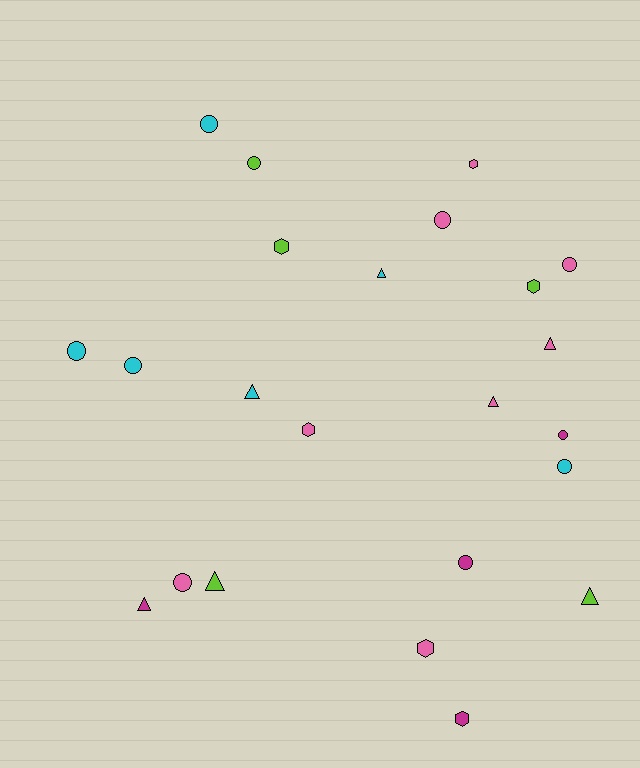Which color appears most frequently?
Pink, with 8 objects.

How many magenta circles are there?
There are 2 magenta circles.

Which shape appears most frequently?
Circle, with 10 objects.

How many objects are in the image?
There are 23 objects.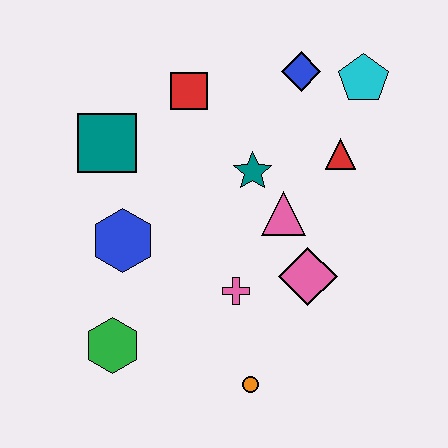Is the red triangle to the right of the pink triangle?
Yes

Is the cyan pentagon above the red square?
Yes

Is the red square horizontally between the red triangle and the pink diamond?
No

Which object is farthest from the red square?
The orange circle is farthest from the red square.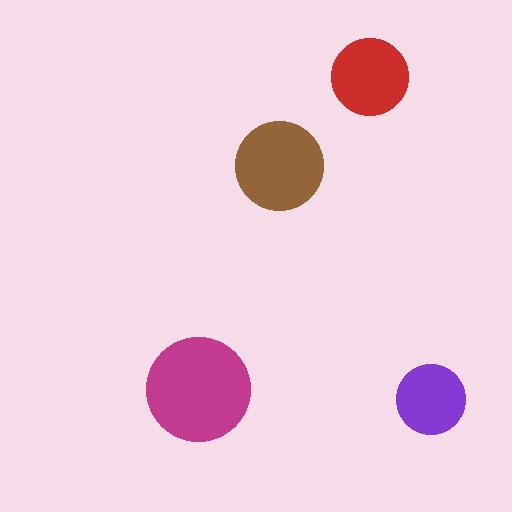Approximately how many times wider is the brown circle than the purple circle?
About 1.5 times wider.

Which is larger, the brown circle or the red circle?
The brown one.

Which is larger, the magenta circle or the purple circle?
The magenta one.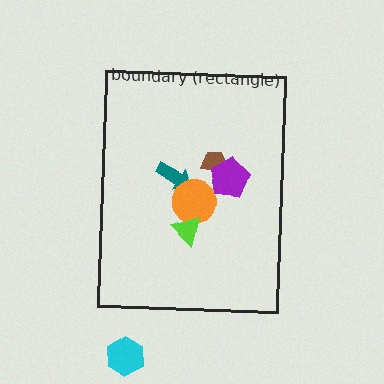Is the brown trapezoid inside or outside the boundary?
Inside.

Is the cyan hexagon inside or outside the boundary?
Outside.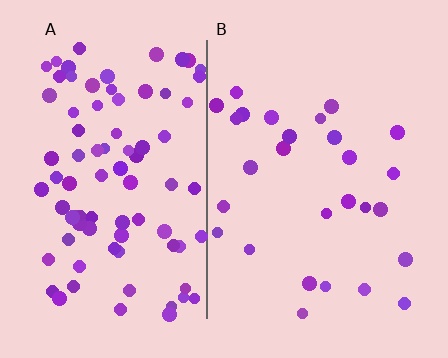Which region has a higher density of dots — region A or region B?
A (the left).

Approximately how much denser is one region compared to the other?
Approximately 3.1× — region A over region B.